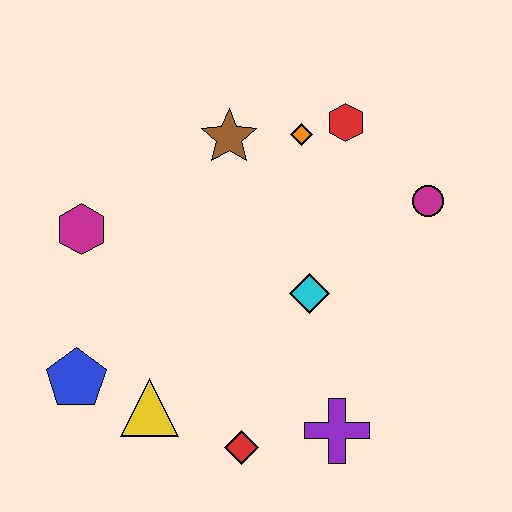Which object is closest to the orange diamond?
The red hexagon is closest to the orange diamond.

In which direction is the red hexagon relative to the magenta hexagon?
The red hexagon is to the right of the magenta hexagon.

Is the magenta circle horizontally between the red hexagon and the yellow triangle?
No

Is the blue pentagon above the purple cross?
Yes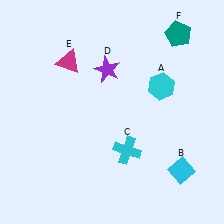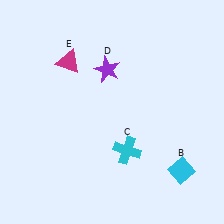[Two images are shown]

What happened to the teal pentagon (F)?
The teal pentagon (F) was removed in Image 2. It was in the top-right area of Image 1.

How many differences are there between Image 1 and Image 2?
There are 2 differences between the two images.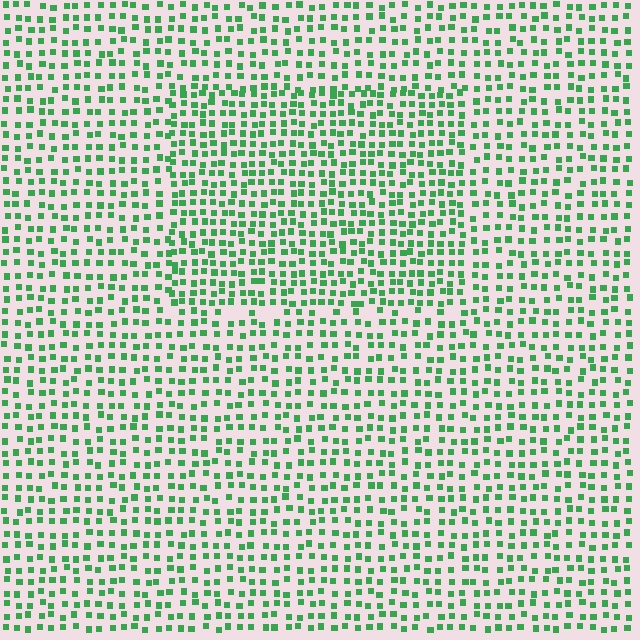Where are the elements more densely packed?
The elements are more densely packed inside the rectangle boundary.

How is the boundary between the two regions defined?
The boundary is defined by a change in element density (approximately 1.4x ratio). All elements are the same color, size, and shape.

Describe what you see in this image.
The image contains small green elements arranged at two different densities. A rectangle-shaped region is visible where the elements are more densely packed than the surrounding area.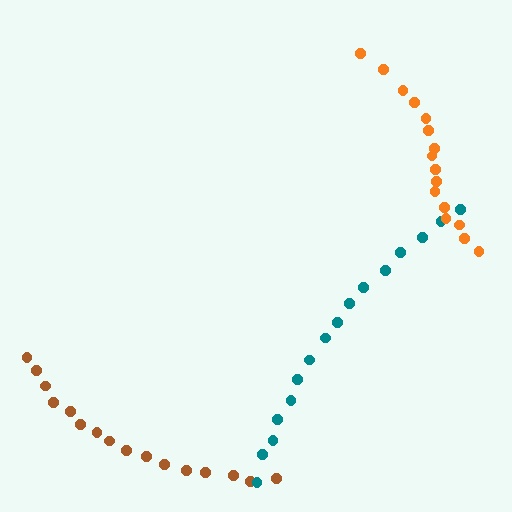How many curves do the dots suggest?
There are 3 distinct paths.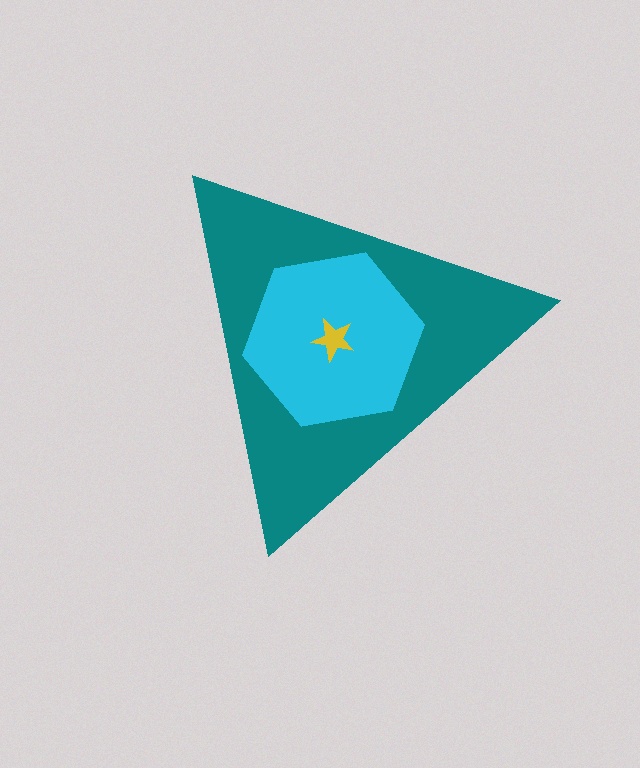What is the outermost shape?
The teal triangle.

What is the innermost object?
The yellow star.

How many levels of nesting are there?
3.